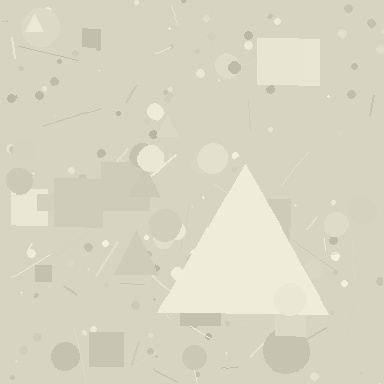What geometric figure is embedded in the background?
A triangle is embedded in the background.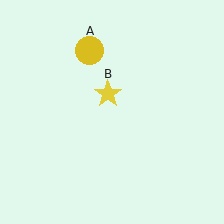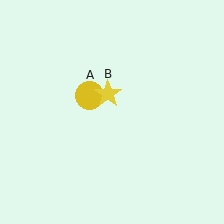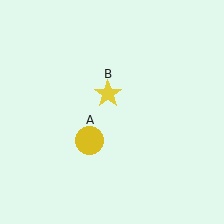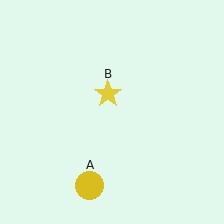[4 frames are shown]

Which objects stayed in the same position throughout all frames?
Yellow star (object B) remained stationary.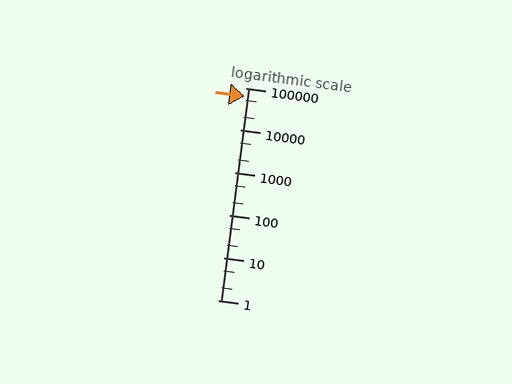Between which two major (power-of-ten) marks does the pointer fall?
The pointer is between 10000 and 100000.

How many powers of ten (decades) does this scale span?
The scale spans 5 decades, from 1 to 100000.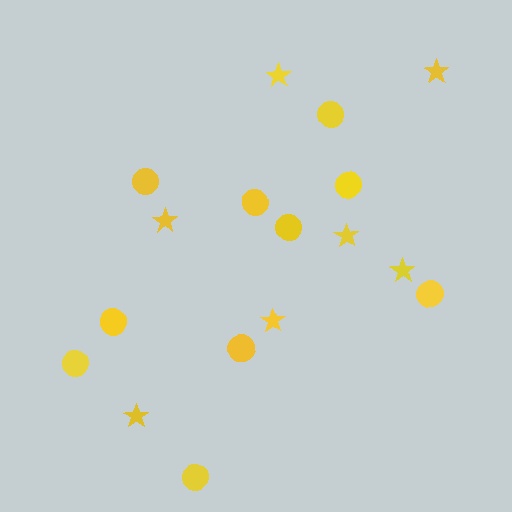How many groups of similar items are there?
There are 2 groups: one group of circles (10) and one group of stars (7).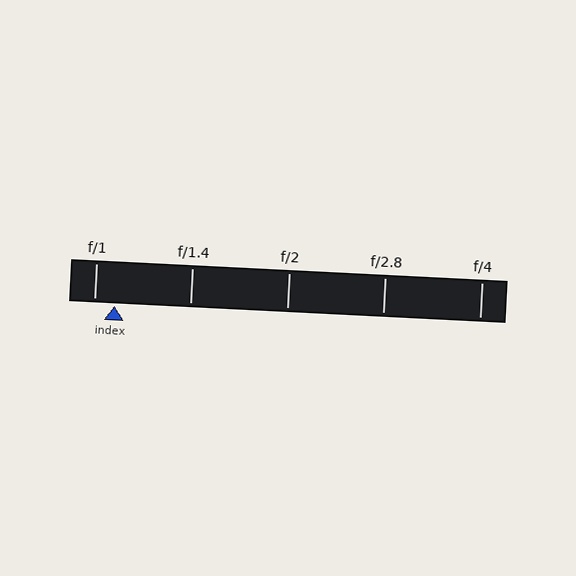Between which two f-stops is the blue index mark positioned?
The index mark is between f/1 and f/1.4.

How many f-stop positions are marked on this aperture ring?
There are 5 f-stop positions marked.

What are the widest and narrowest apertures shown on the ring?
The widest aperture shown is f/1 and the narrowest is f/4.